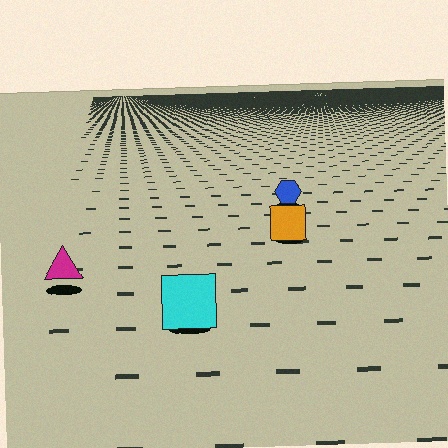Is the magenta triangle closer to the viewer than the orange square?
Yes. The magenta triangle is closer — you can tell from the texture gradient: the ground texture is coarser near it.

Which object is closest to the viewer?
The cyan square is closest. The texture marks near it are larger and more spread out.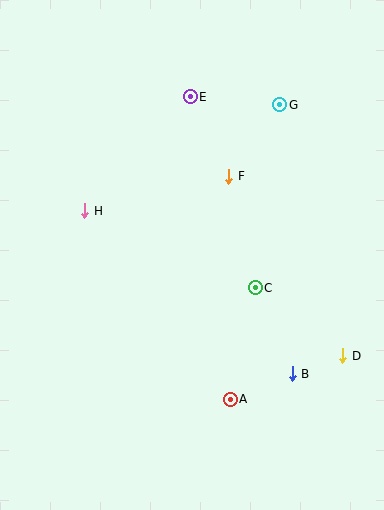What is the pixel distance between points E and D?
The distance between E and D is 300 pixels.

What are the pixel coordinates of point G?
Point G is at (280, 105).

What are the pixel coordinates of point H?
Point H is at (85, 211).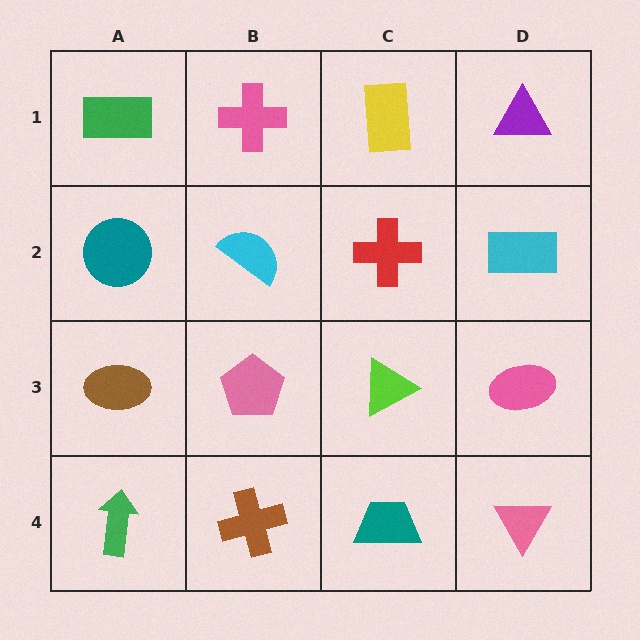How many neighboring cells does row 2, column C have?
4.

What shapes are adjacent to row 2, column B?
A pink cross (row 1, column B), a pink pentagon (row 3, column B), a teal circle (row 2, column A), a red cross (row 2, column C).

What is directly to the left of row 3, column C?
A pink pentagon.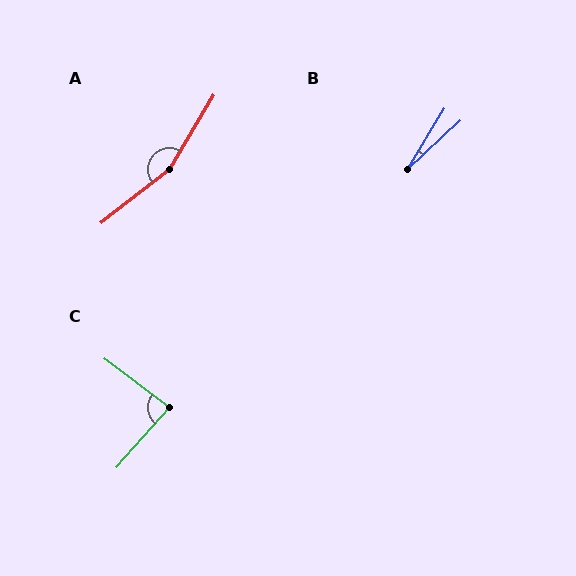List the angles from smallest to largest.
B (16°), C (86°), A (159°).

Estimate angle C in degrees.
Approximately 86 degrees.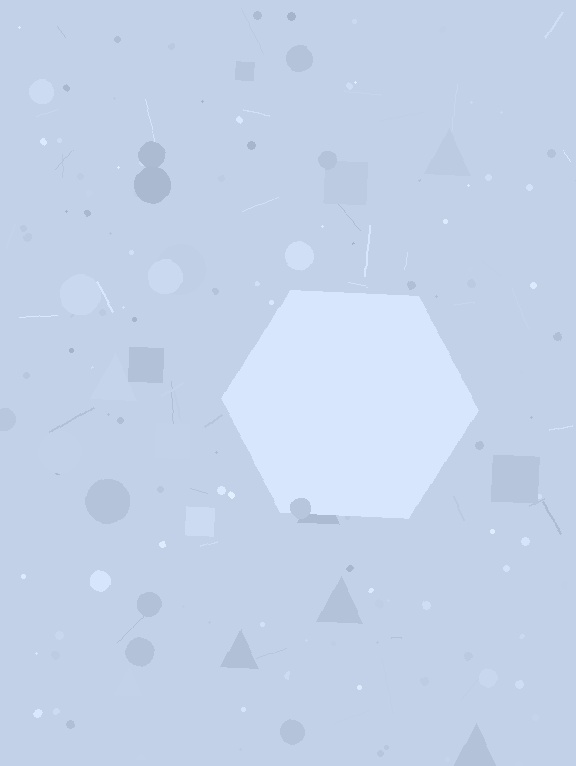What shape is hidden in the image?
A hexagon is hidden in the image.